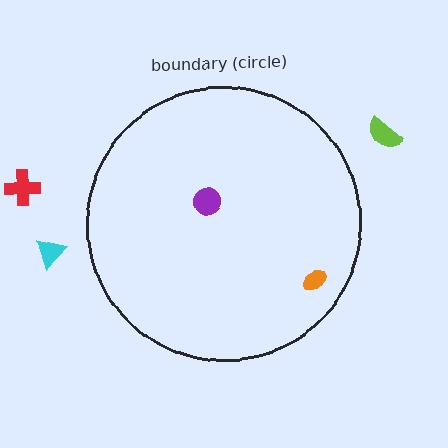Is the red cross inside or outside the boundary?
Outside.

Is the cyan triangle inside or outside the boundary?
Outside.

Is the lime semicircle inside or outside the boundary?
Outside.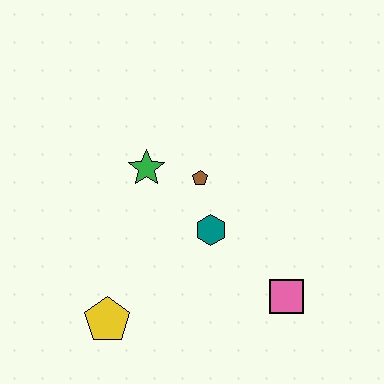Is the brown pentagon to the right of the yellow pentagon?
Yes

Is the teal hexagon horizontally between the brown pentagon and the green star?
No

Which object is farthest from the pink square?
The green star is farthest from the pink square.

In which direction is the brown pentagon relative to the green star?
The brown pentagon is to the right of the green star.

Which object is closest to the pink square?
The teal hexagon is closest to the pink square.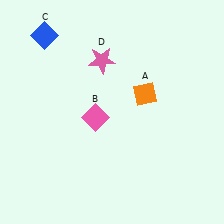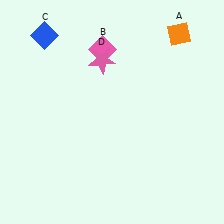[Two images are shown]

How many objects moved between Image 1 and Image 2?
2 objects moved between the two images.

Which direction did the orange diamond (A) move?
The orange diamond (A) moved up.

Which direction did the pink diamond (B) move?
The pink diamond (B) moved up.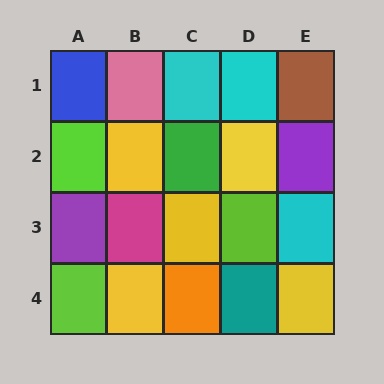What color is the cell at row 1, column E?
Brown.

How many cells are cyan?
3 cells are cyan.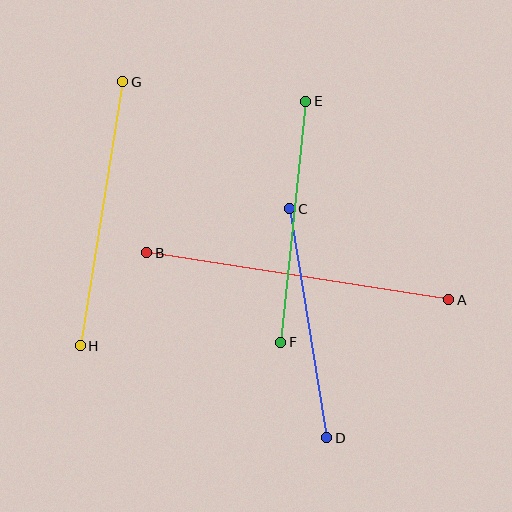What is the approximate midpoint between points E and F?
The midpoint is at approximately (293, 222) pixels.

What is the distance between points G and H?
The distance is approximately 267 pixels.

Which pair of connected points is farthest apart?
Points A and B are farthest apart.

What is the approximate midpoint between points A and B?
The midpoint is at approximately (298, 276) pixels.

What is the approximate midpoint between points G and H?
The midpoint is at approximately (102, 214) pixels.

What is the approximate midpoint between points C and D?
The midpoint is at approximately (308, 323) pixels.